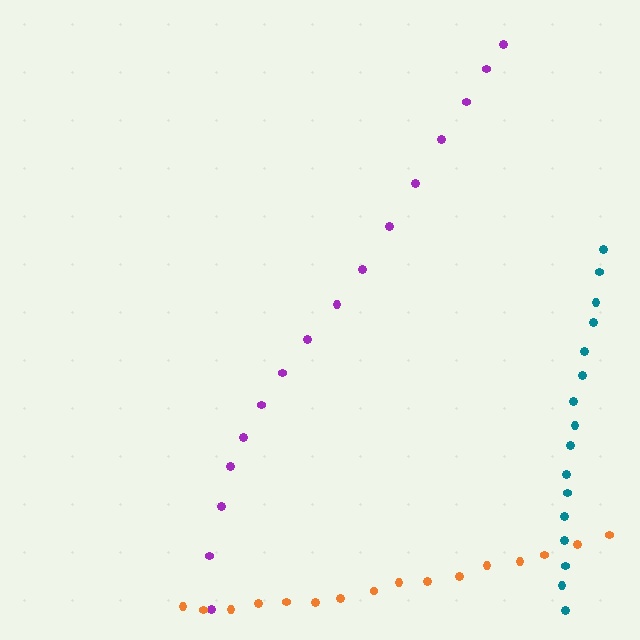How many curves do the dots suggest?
There are 3 distinct paths.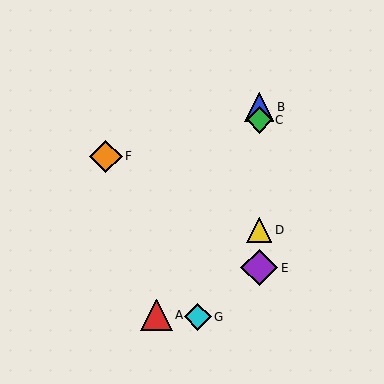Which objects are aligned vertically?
Objects B, C, D, E are aligned vertically.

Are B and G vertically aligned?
No, B is at x≈259 and G is at x≈198.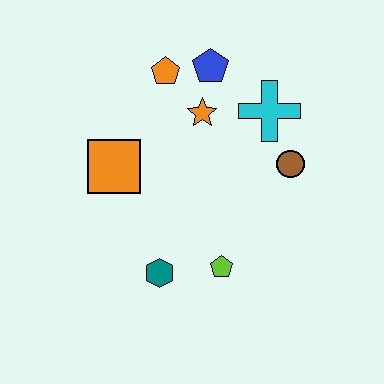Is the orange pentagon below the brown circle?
No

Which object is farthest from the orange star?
The teal hexagon is farthest from the orange star.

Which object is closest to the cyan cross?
The brown circle is closest to the cyan cross.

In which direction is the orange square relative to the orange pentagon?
The orange square is below the orange pentagon.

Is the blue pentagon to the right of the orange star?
Yes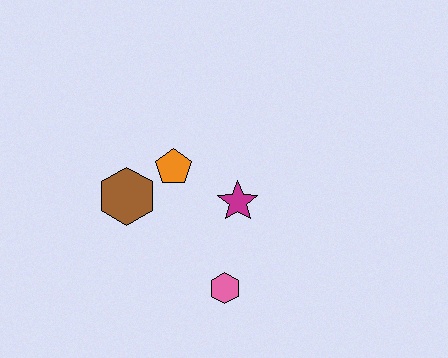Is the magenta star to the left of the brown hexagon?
No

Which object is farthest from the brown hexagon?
The pink hexagon is farthest from the brown hexagon.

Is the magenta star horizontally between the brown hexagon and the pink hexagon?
No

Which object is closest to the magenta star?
The orange pentagon is closest to the magenta star.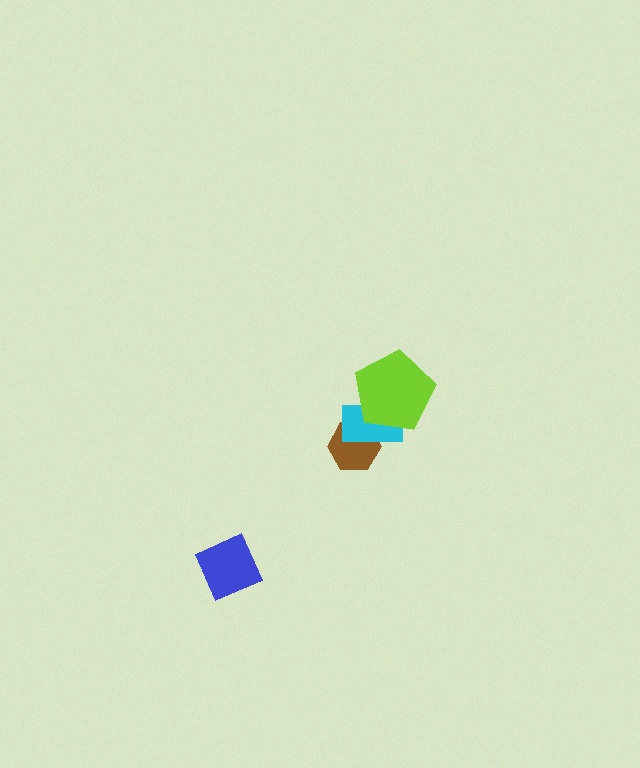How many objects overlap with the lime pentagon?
1 object overlaps with the lime pentagon.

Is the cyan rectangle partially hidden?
Yes, it is partially covered by another shape.